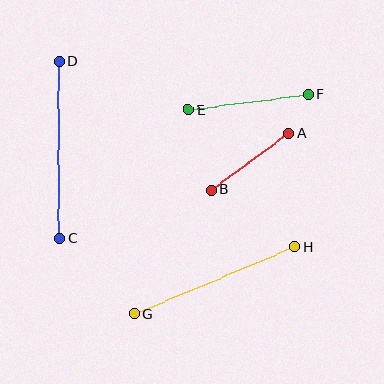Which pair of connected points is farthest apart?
Points C and D are farthest apart.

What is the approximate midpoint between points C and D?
The midpoint is at approximately (59, 150) pixels.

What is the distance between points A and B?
The distance is approximately 96 pixels.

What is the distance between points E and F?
The distance is approximately 121 pixels.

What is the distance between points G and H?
The distance is approximately 174 pixels.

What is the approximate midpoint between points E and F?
The midpoint is at approximately (249, 102) pixels.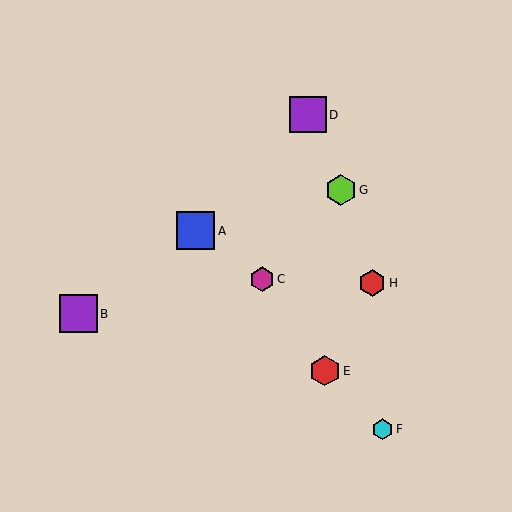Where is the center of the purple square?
The center of the purple square is at (78, 314).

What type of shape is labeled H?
Shape H is a red hexagon.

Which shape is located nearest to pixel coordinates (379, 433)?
The cyan hexagon (labeled F) at (383, 429) is nearest to that location.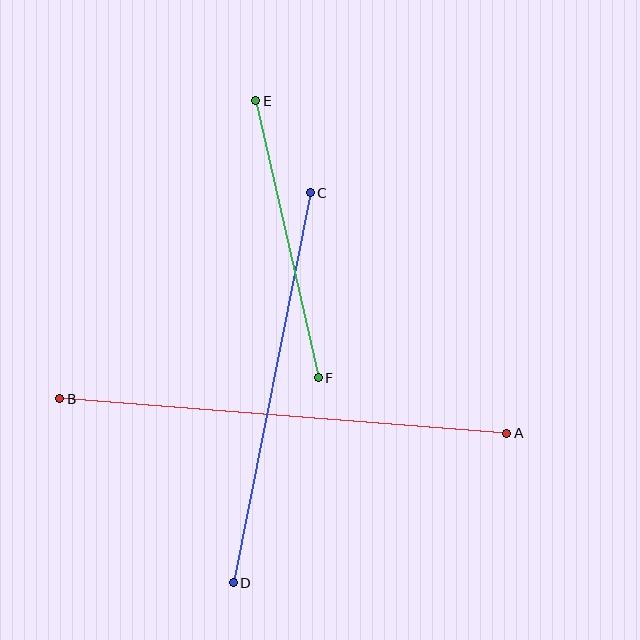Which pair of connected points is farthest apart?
Points A and B are farthest apart.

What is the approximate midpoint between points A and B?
The midpoint is at approximately (283, 416) pixels.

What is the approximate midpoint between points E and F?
The midpoint is at approximately (287, 239) pixels.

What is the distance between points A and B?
The distance is approximately 449 pixels.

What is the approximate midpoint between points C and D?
The midpoint is at approximately (272, 388) pixels.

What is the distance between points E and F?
The distance is approximately 284 pixels.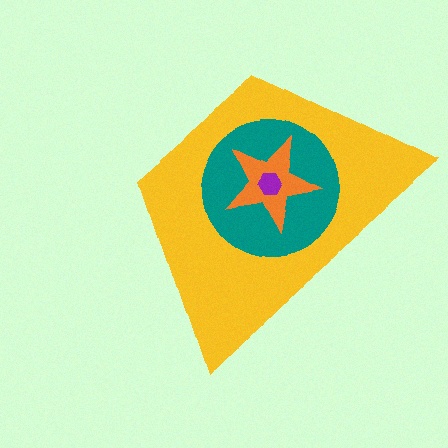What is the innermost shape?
The purple hexagon.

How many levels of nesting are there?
4.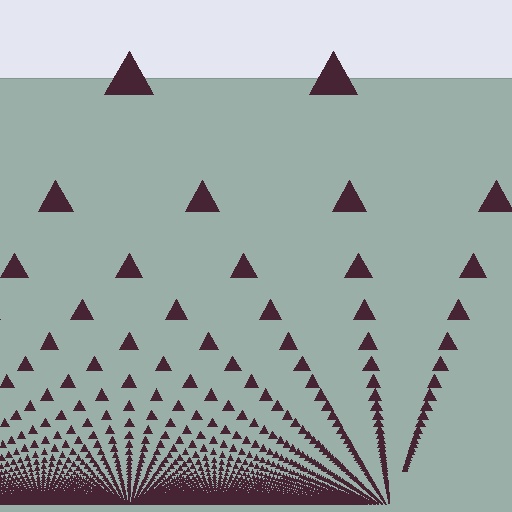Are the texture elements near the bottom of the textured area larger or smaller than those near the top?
Smaller. The gradient is inverted — elements near the bottom are smaller and denser.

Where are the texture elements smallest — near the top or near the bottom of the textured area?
Near the bottom.